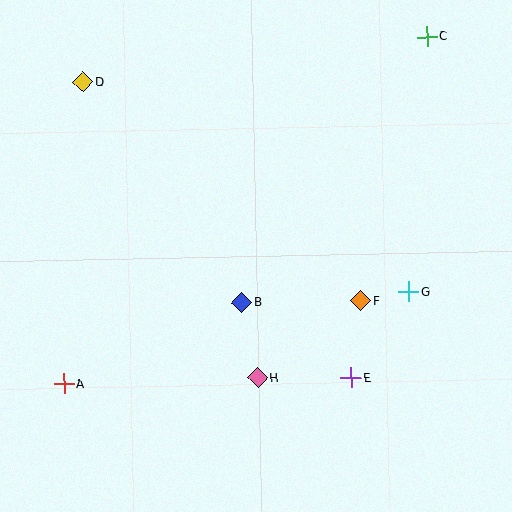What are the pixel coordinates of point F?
Point F is at (361, 300).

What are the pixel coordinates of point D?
Point D is at (83, 82).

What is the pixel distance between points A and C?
The distance between A and C is 502 pixels.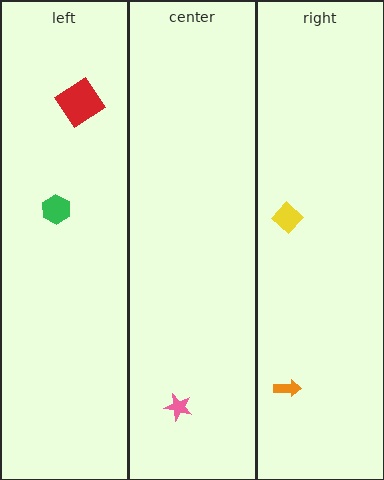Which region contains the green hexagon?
The left region.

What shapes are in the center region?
The pink star.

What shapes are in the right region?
The orange arrow, the yellow diamond.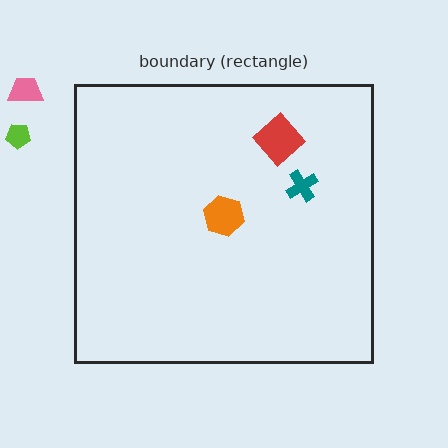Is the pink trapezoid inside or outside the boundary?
Outside.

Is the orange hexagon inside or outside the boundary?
Inside.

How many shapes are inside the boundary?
3 inside, 2 outside.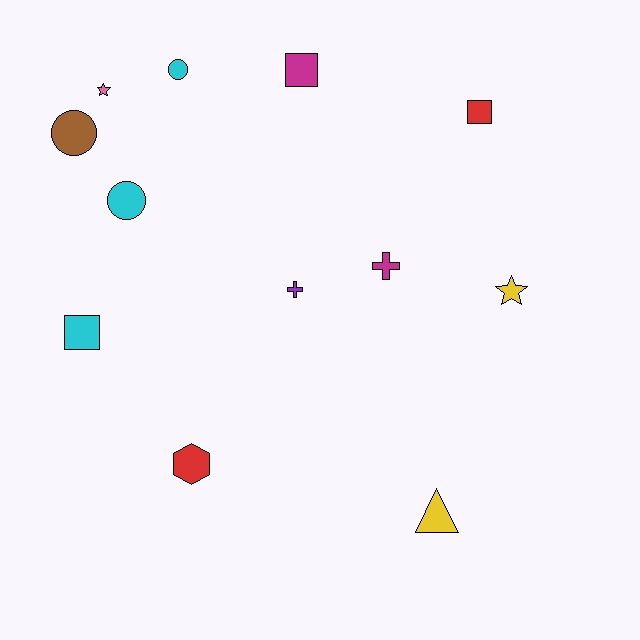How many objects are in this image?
There are 12 objects.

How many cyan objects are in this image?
There are 3 cyan objects.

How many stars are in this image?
There are 2 stars.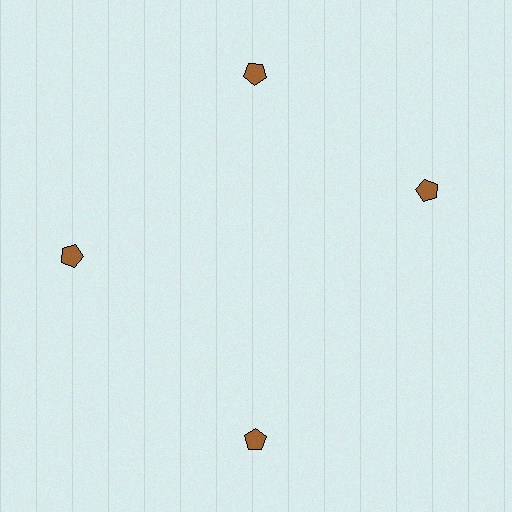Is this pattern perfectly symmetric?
No. The 4 brown pentagons are arranged in a ring, but one element near the 3 o'clock position is rotated out of alignment along the ring, breaking the 4-fold rotational symmetry.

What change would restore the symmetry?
The symmetry would be restored by rotating it back into even spacing with its neighbors so that all 4 pentagons sit at equal angles and equal distance from the center.